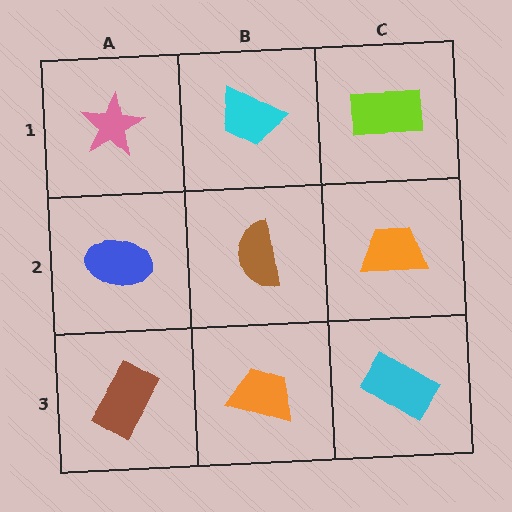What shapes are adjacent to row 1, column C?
An orange trapezoid (row 2, column C), a cyan trapezoid (row 1, column B).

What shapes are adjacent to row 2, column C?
A lime rectangle (row 1, column C), a cyan rectangle (row 3, column C), a brown semicircle (row 2, column B).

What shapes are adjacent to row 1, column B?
A brown semicircle (row 2, column B), a pink star (row 1, column A), a lime rectangle (row 1, column C).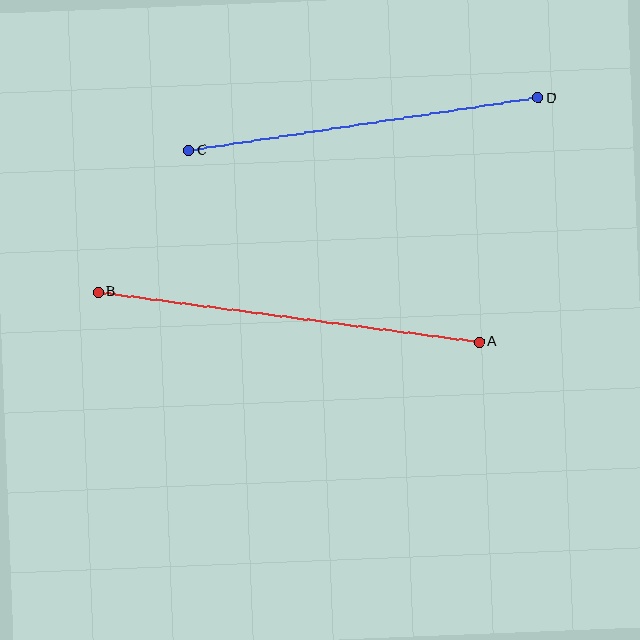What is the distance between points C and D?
The distance is approximately 353 pixels.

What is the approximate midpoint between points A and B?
The midpoint is at approximately (289, 317) pixels.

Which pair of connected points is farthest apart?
Points A and B are farthest apart.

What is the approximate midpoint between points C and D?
The midpoint is at approximately (364, 124) pixels.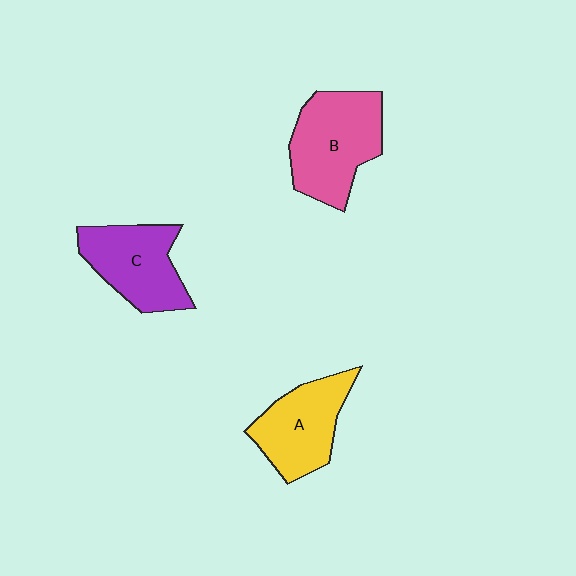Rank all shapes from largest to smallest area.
From largest to smallest: B (pink), C (purple), A (yellow).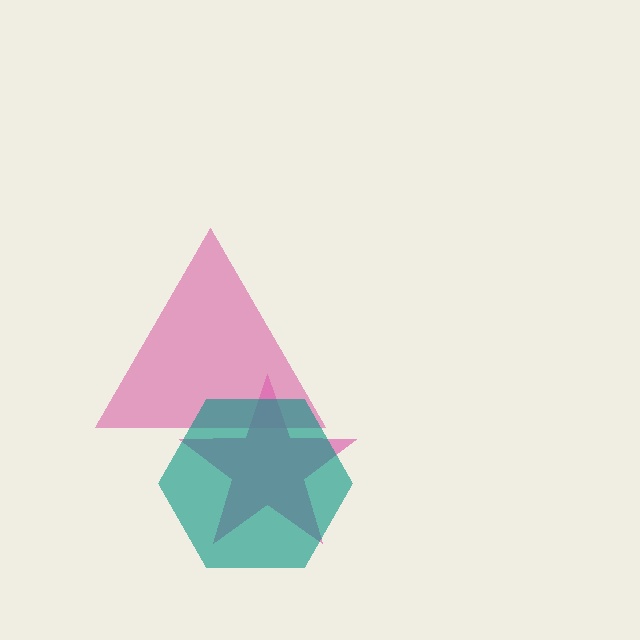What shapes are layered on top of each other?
The layered shapes are: a magenta triangle, a pink star, a teal hexagon.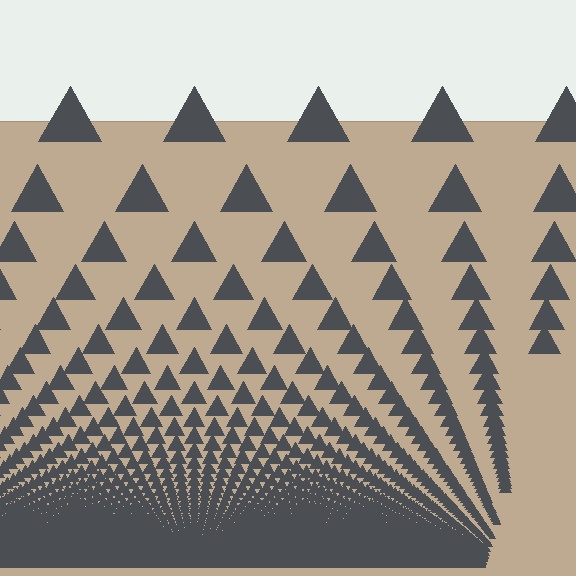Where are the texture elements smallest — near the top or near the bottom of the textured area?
Near the bottom.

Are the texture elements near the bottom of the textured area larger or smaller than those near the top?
Smaller. The gradient is inverted — elements near the bottom are smaller and denser.